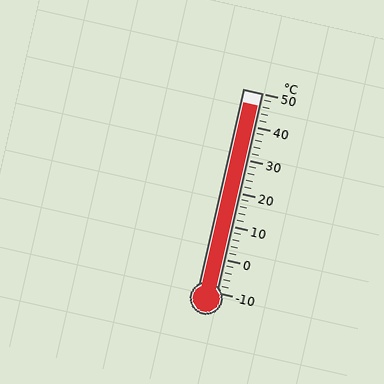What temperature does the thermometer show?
The thermometer shows approximately 46°C.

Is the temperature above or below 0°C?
The temperature is above 0°C.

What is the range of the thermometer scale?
The thermometer scale ranges from -10°C to 50°C.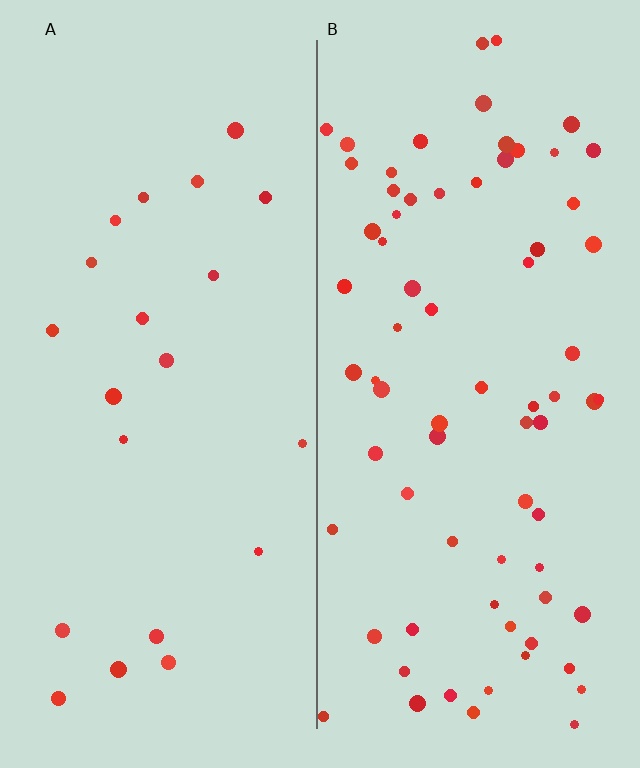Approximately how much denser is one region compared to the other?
Approximately 3.4× — region B over region A.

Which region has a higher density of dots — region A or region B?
B (the right).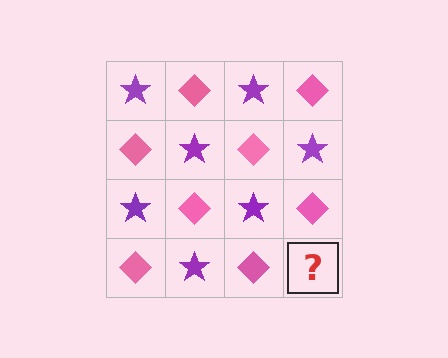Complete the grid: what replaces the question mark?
The question mark should be replaced with a purple star.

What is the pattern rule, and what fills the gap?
The rule is that it alternates purple star and pink diamond in a checkerboard pattern. The gap should be filled with a purple star.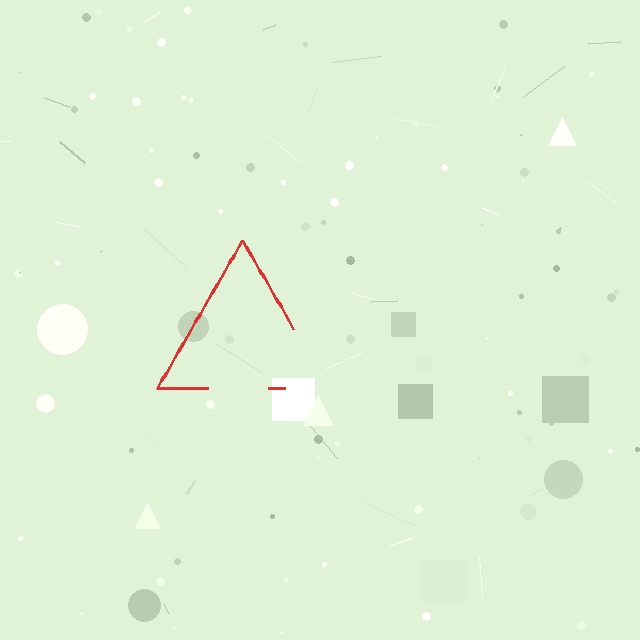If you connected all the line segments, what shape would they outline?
They would outline a triangle.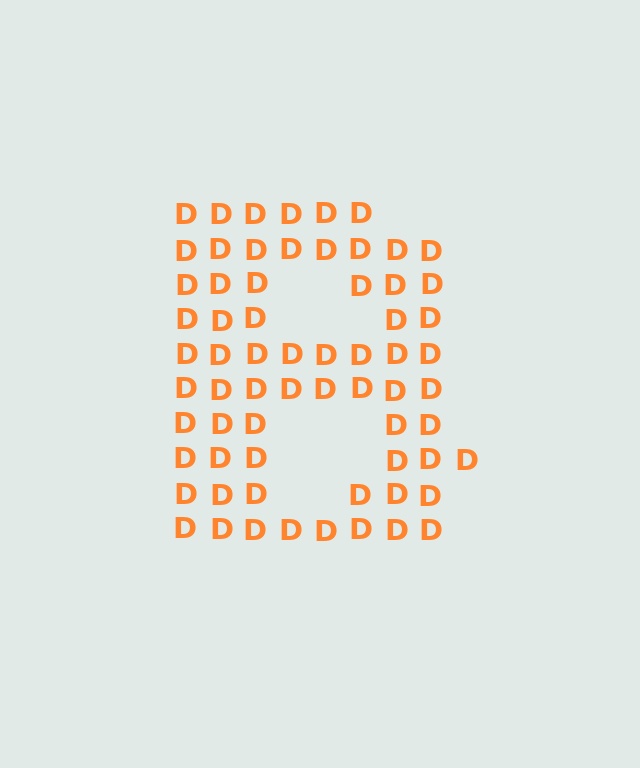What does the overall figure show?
The overall figure shows the letter B.